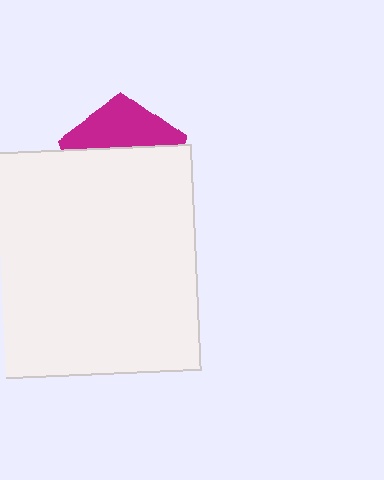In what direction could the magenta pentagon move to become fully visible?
The magenta pentagon could move up. That would shift it out from behind the white square entirely.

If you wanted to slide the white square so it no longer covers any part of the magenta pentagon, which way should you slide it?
Slide it down — that is the most direct way to separate the two shapes.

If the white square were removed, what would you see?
You would see the complete magenta pentagon.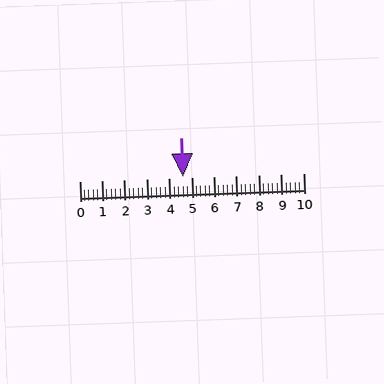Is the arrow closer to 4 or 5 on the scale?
The arrow is closer to 5.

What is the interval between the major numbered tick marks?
The major tick marks are spaced 1 units apart.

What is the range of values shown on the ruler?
The ruler shows values from 0 to 10.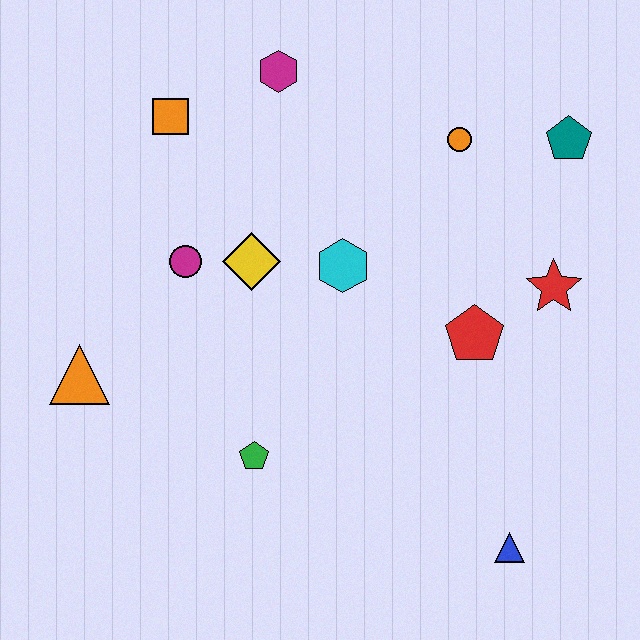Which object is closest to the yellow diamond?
The magenta circle is closest to the yellow diamond.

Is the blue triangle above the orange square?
No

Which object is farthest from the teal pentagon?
The orange triangle is farthest from the teal pentagon.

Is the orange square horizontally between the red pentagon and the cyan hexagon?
No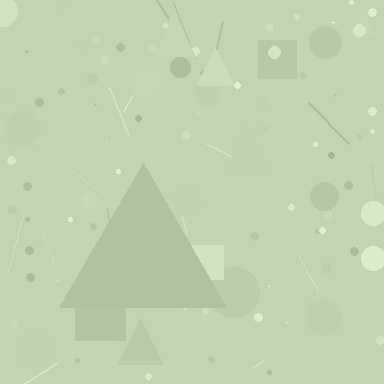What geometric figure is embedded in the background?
A triangle is embedded in the background.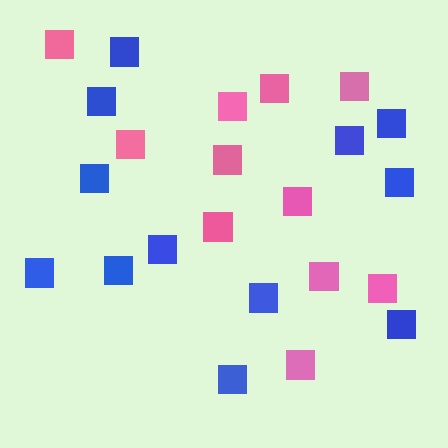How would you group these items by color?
There are 2 groups: one group of blue squares (12) and one group of pink squares (11).